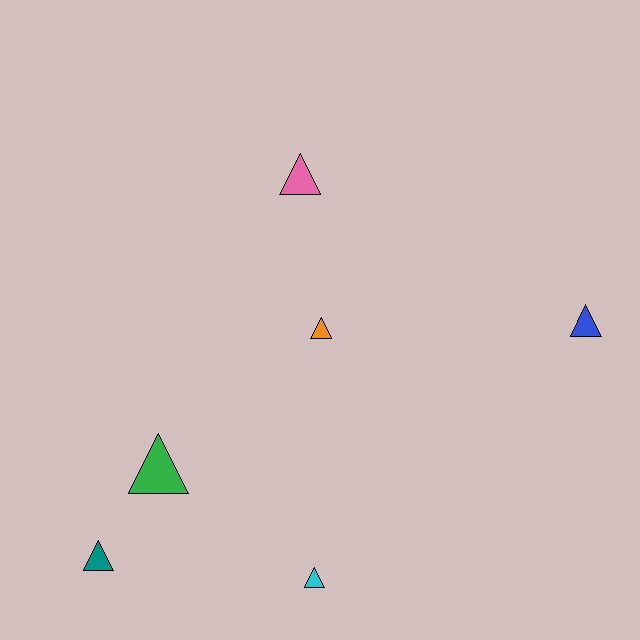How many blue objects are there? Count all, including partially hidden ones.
There is 1 blue object.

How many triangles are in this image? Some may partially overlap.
There are 6 triangles.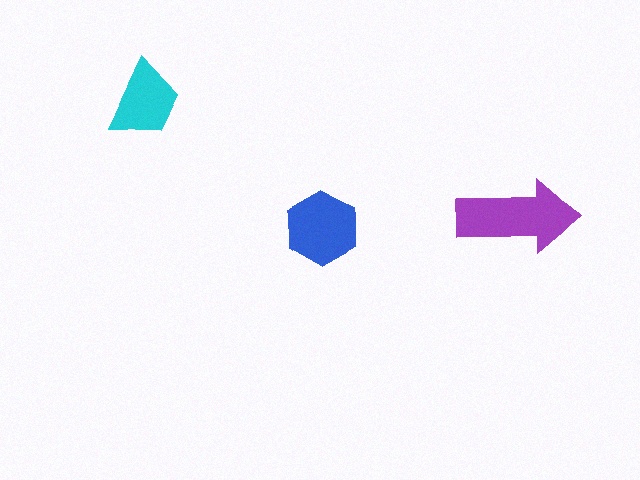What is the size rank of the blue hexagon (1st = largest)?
2nd.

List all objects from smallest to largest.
The cyan trapezoid, the blue hexagon, the purple arrow.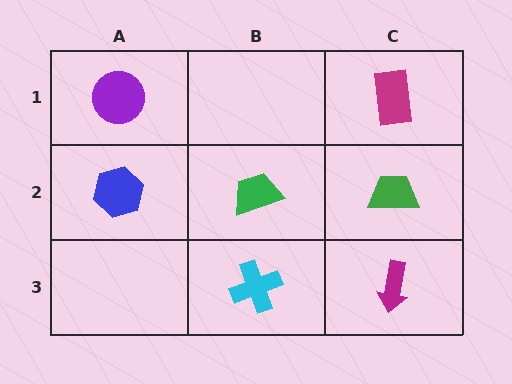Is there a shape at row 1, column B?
No, that cell is empty.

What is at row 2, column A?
A blue hexagon.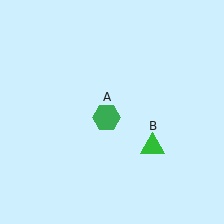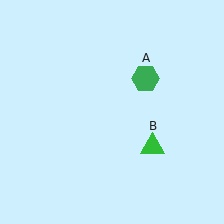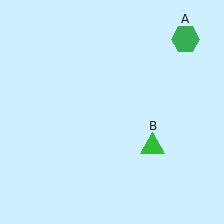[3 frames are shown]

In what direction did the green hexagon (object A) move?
The green hexagon (object A) moved up and to the right.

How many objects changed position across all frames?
1 object changed position: green hexagon (object A).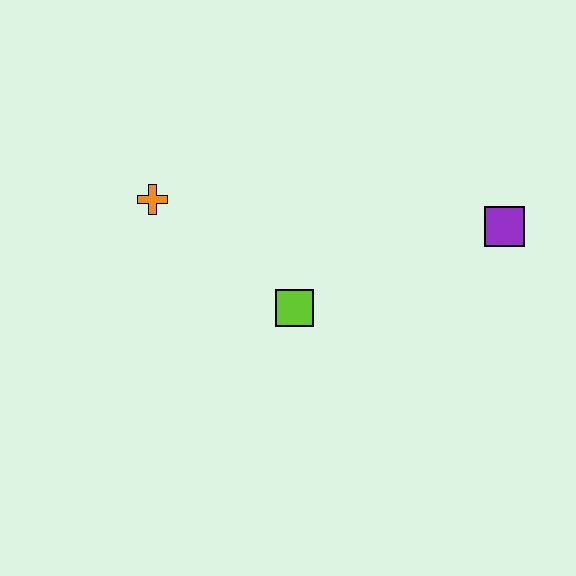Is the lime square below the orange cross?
Yes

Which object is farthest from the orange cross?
The purple square is farthest from the orange cross.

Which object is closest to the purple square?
The lime square is closest to the purple square.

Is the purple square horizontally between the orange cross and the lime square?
No